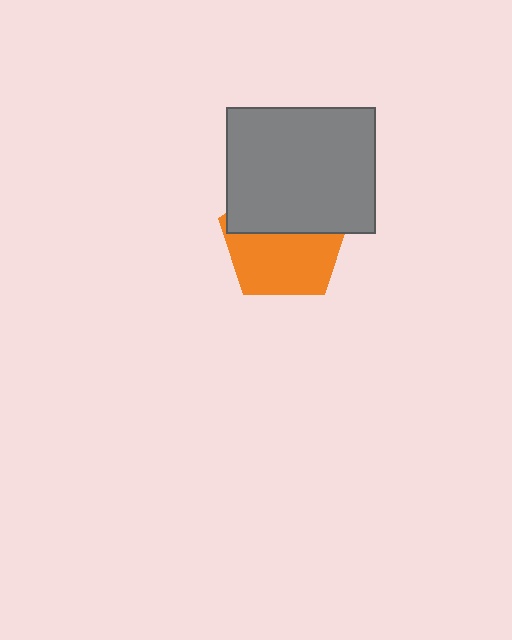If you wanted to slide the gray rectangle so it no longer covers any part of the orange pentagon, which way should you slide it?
Slide it up — that is the most direct way to separate the two shapes.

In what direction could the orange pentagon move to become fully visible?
The orange pentagon could move down. That would shift it out from behind the gray rectangle entirely.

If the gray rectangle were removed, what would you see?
You would see the complete orange pentagon.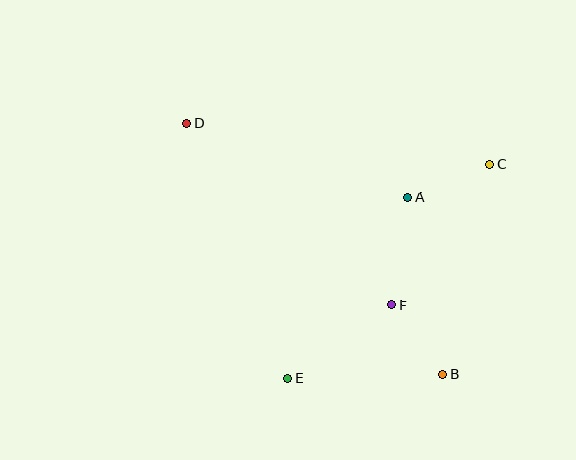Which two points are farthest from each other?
Points B and D are farthest from each other.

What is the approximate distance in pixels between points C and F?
The distance between C and F is approximately 172 pixels.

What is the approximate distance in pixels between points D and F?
The distance between D and F is approximately 274 pixels.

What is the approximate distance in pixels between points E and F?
The distance between E and F is approximately 127 pixels.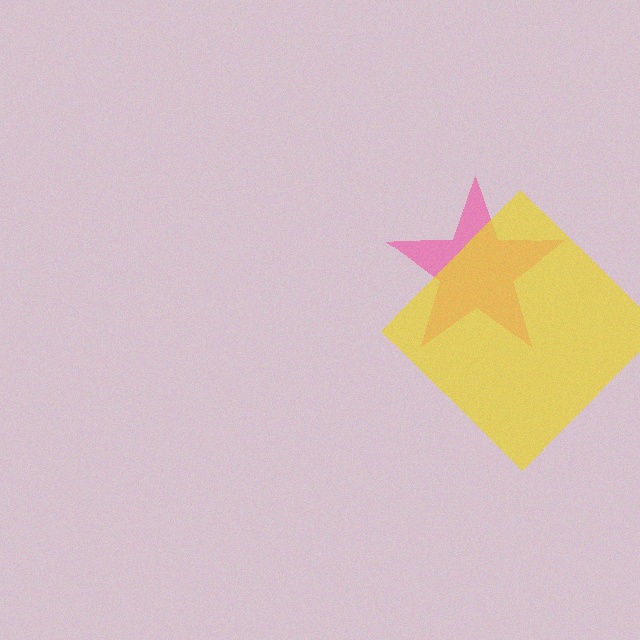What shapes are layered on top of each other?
The layered shapes are: a pink star, a yellow diamond.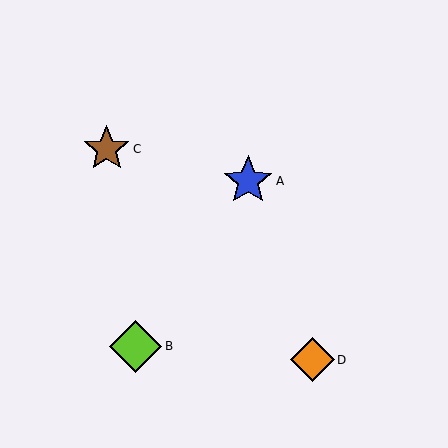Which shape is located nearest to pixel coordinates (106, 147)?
The brown star (labeled C) at (107, 149) is nearest to that location.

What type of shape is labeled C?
Shape C is a brown star.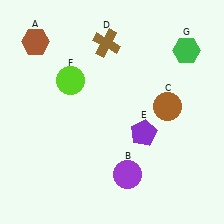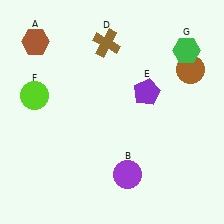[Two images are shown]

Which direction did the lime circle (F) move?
The lime circle (F) moved left.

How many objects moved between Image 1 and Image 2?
3 objects moved between the two images.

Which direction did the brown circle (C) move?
The brown circle (C) moved up.